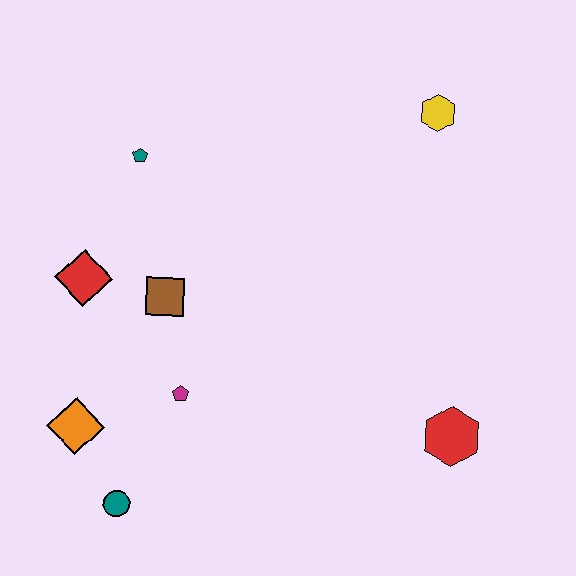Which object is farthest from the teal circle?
The yellow hexagon is farthest from the teal circle.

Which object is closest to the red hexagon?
The magenta pentagon is closest to the red hexagon.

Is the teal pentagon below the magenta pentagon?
No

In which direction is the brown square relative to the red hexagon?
The brown square is to the left of the red hexagon.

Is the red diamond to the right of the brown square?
No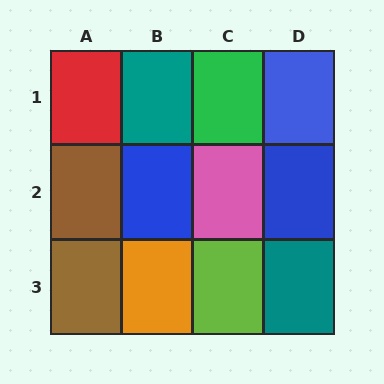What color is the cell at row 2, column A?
Brown.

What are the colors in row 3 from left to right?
Brown, orange, lime, teal.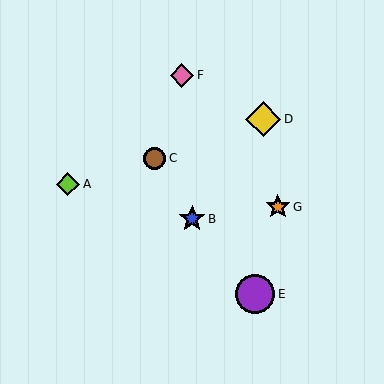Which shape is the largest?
The purple circle (labeled E) is the largest.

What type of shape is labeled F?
Shape F is a pink diamond.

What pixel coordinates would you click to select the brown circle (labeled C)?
Click at (155, 158) to select the brown circle C.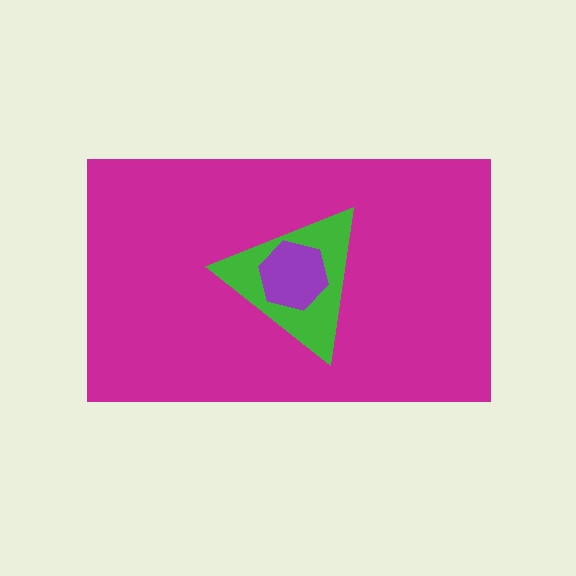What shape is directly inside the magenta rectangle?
The green triangle.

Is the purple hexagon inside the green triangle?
Yes.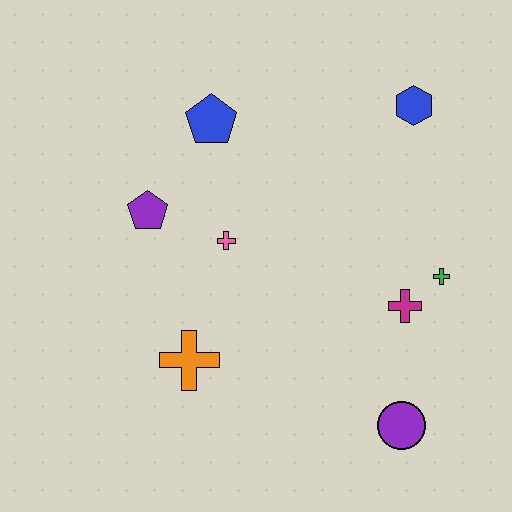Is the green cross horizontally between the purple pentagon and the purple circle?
No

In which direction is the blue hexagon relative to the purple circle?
The blue hexagon is above the purple circle.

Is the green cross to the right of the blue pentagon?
Yes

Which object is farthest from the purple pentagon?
The purple circle is farthest from the purple pentagon.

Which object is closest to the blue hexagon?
The green cross is closest to the blue hexagon.